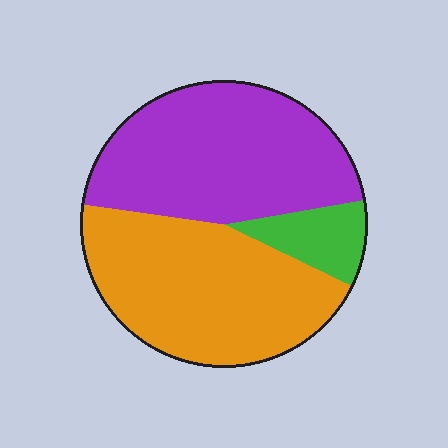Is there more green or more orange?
Orange.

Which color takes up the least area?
Green, at roughly 10%.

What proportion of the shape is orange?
Orange covers around 45% of the shape.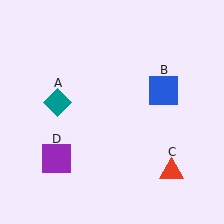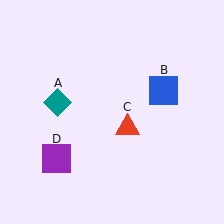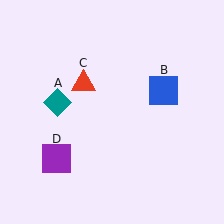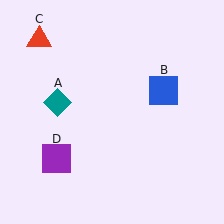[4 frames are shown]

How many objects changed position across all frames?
1 object changed position: red triangle (object C).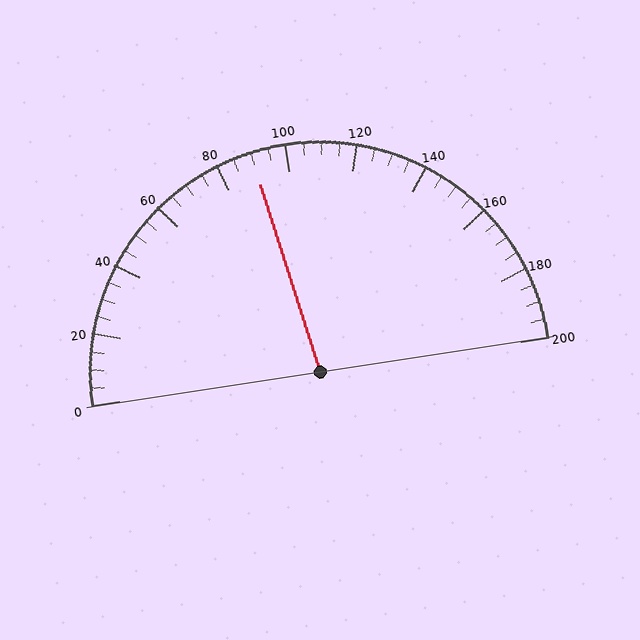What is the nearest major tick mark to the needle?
The nearest major tick mark is 80.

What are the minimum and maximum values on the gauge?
The gauge ranges from 0 to 200.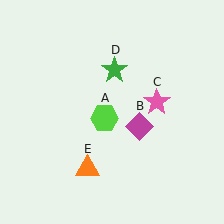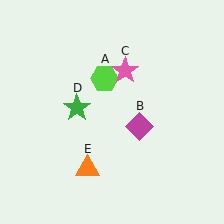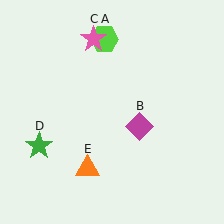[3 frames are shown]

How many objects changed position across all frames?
3 objects changed position: lime hexagon (object A), pink star (object C), green star (object D).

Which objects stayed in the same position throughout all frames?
Magenta diamond (object B) and orange triangle (object E) remained stationary.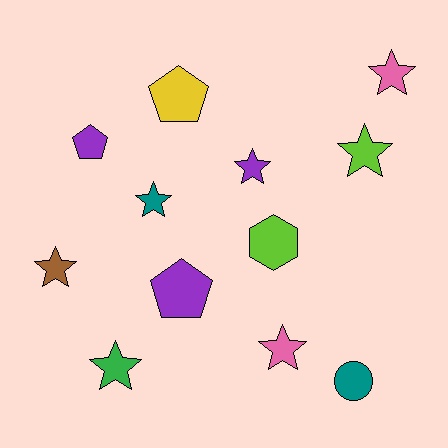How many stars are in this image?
There are 7 stars.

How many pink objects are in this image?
There are 2 pink objects.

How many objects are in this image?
There are 12 objects.